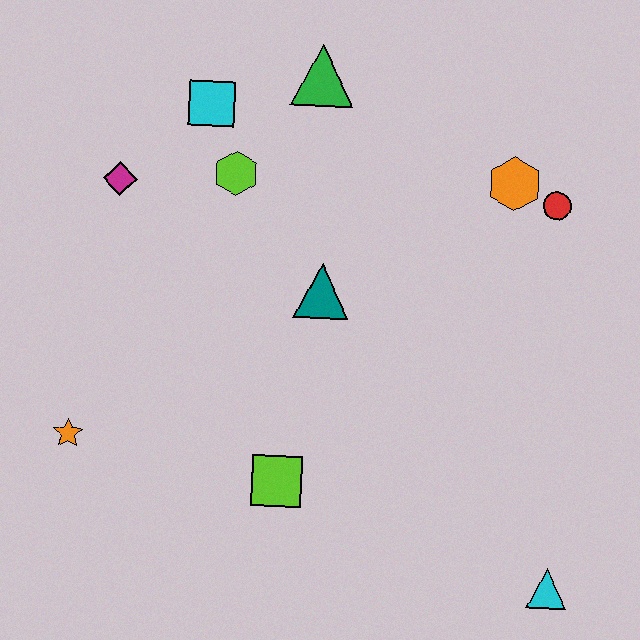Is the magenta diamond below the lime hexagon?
Yes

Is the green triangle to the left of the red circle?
Yes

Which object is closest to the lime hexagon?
The cyan square is closest to the lime hexagon.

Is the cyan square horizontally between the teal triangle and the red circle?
No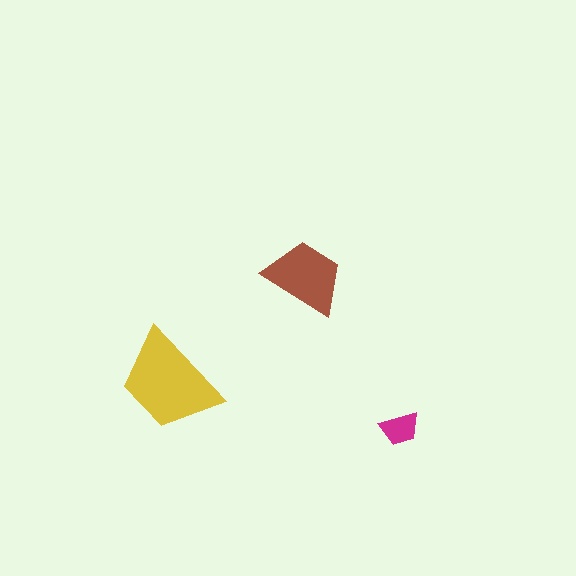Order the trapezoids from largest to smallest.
the yellow one, the brown one, the magenta one.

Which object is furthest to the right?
The magenta trapezoid is rightmost.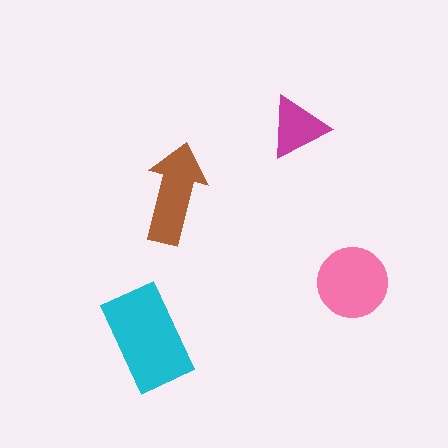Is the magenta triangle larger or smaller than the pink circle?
Smaller.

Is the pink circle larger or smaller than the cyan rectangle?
Smaller.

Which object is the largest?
The cyan rectangle.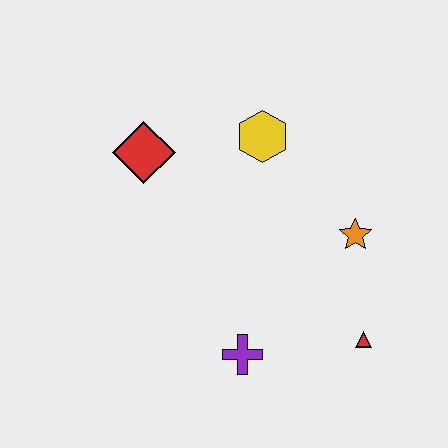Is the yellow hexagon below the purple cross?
No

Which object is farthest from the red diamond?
The red triangle is farthest from the red diamond.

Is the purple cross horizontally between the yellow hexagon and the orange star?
No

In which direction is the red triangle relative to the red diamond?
The red triangle is to the right of the red diamond.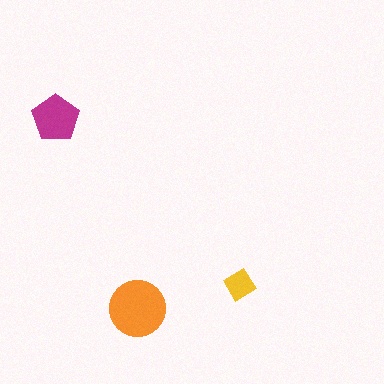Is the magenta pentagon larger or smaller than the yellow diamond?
Larger.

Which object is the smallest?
The yellow diamond.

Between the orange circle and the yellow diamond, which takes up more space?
The orange circle.